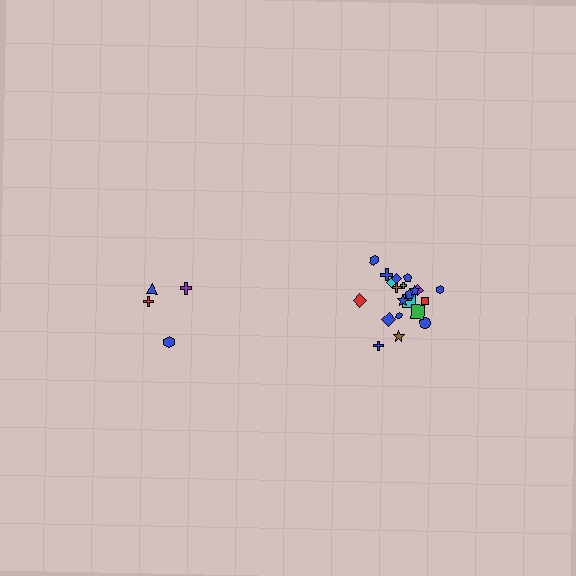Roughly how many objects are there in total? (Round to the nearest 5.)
Roughly 25 objects in total.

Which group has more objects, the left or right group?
The right group.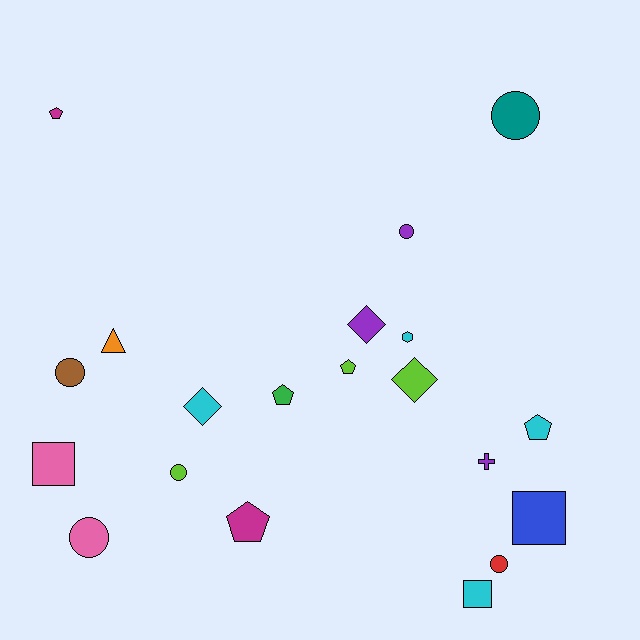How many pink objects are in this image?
There are 2 pink objects.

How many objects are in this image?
There are 20 objects.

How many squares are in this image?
There are 3 squares.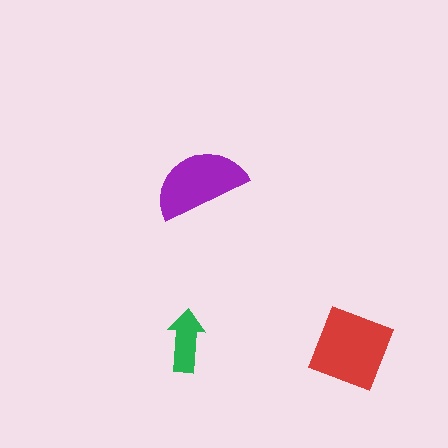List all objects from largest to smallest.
The red square, the purple semicircle, the green arrow.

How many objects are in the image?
There are 3 objects in the image.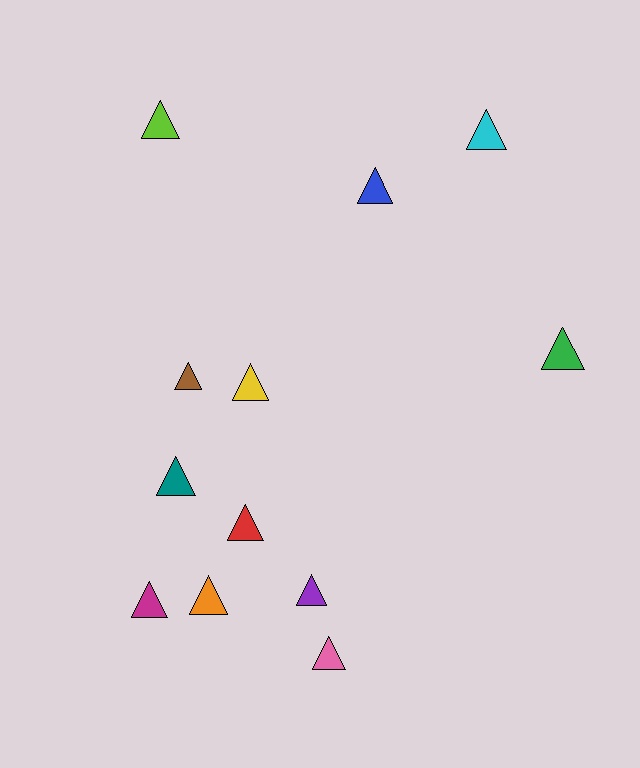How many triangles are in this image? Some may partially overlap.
There are 12 triangles.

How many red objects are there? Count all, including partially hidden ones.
There is 1 red object.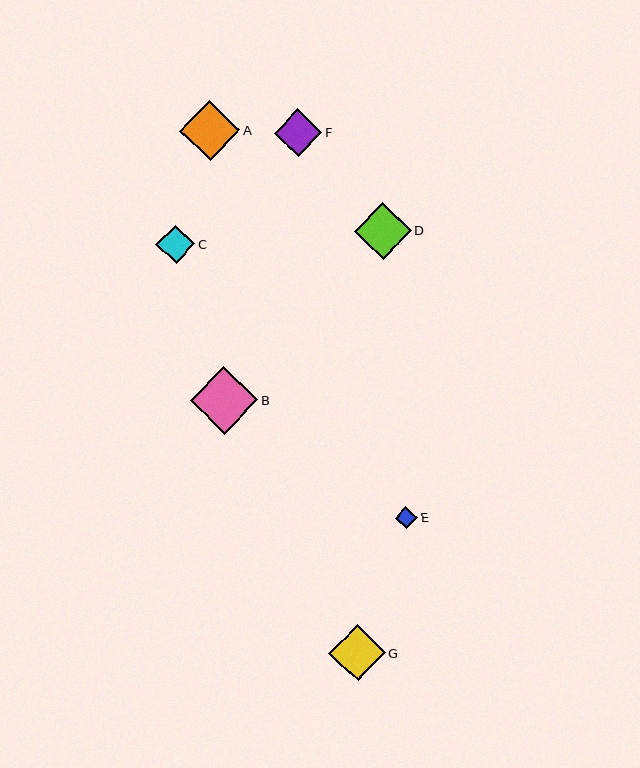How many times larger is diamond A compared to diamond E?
Diamond A is approximately 2.7 times the size of diamond E.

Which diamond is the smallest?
Diamond E is the smallest with a size of approximately 22 pixels.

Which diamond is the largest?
Diamond B is the largest with a size of approximately 67 pixels.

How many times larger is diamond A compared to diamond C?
Diamond A is approximately 1.5 times the size of diamond C.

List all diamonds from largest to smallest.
From largest to smallest: B, A, D, G, F, C, E.